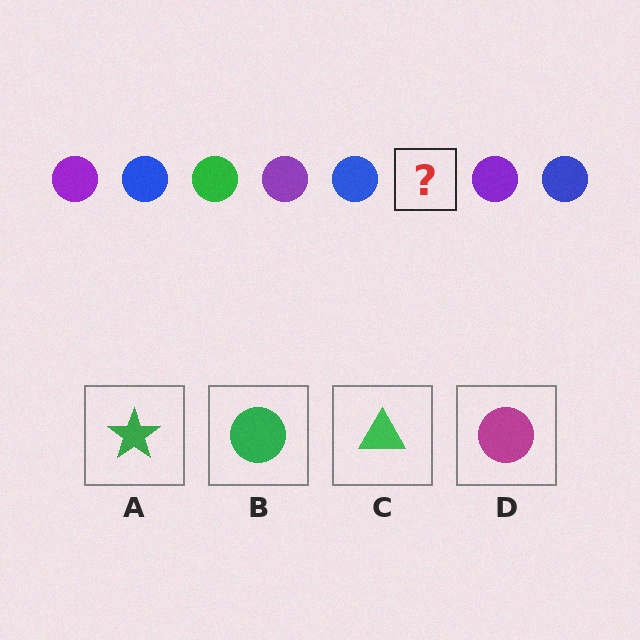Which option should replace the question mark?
Option B.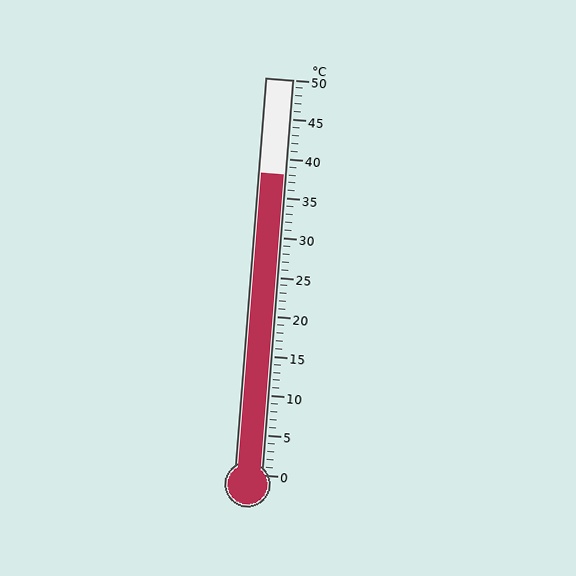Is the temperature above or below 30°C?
The temperature is above 30°C.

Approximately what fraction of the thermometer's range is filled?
The thermometer is filled to approximately 75% of its range.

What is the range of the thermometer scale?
The thermometer scale ranges from 0°C to 50°C.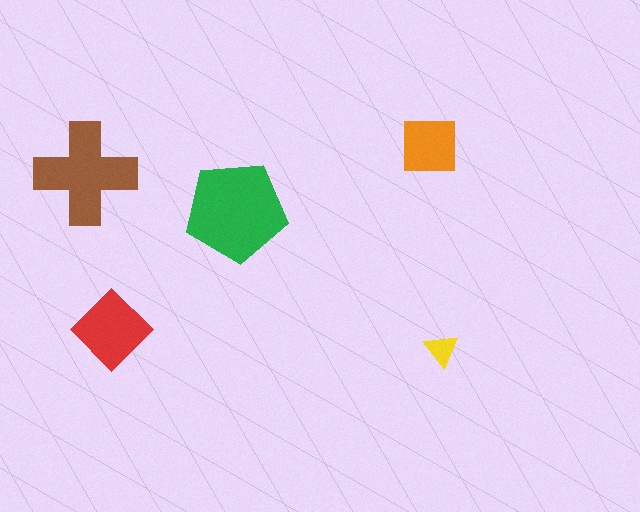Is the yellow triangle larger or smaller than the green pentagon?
Smaller.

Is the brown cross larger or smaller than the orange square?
Larger.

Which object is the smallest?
The yellow triangle.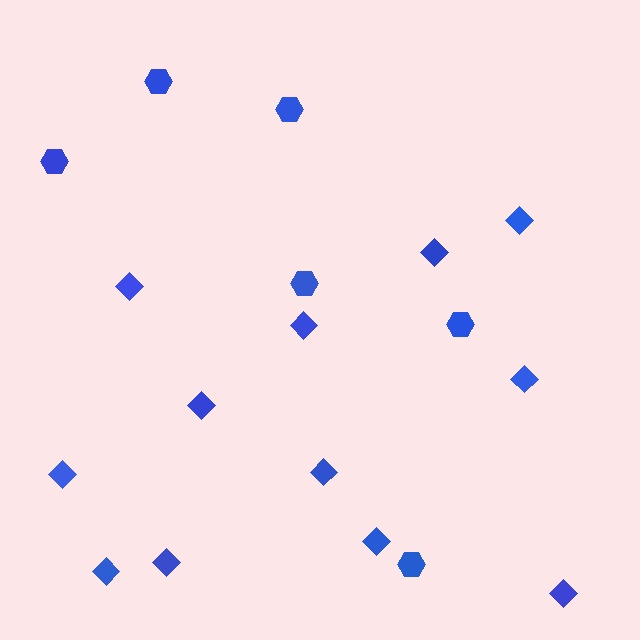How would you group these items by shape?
There are 2 groups: one group of diamonds (12) and one group of hexagons (6).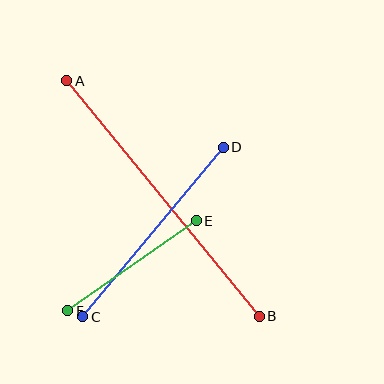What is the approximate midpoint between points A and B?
The midpoint is at approximately (163, 198) pixels.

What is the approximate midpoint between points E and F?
The midpoint is at approximately (132, 266) pixels.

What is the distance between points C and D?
The distance is approximately 220 pixels.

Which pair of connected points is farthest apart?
Points A and B are farthest apart.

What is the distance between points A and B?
The distance is approximately 304 pixels.